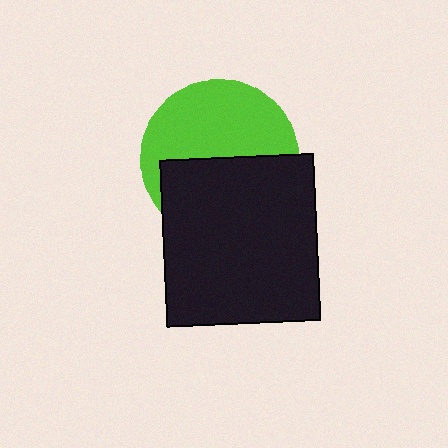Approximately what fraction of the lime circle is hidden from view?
Roughly 47% of the lime circle is hidden behind the black rectangle.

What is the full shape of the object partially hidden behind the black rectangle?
The partially hidden object is a lime circle.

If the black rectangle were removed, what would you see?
You would see the complete lime circle.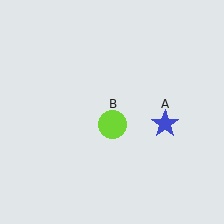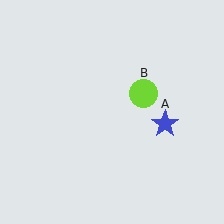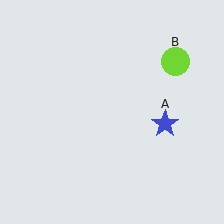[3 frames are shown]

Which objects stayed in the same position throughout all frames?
Blue star (object A) remained stationary.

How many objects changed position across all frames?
1 object changed position: lime circle (object B).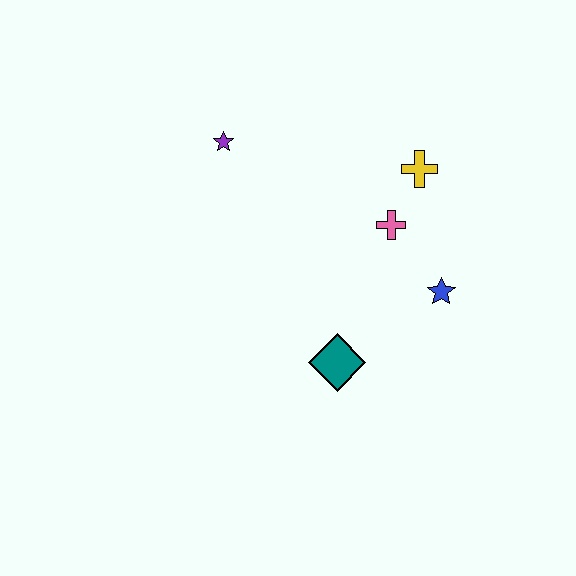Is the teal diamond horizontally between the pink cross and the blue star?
No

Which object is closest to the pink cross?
The yellow cross is closest to the pink cross.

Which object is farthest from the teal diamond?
The purple star is farthest from the teal diamond.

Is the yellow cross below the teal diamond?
No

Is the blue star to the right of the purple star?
Yes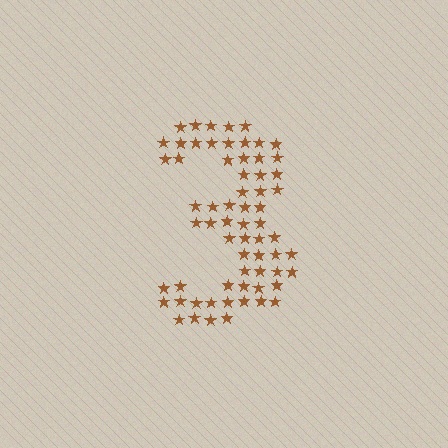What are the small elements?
The small elements are stars.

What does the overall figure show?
The overall figure shows the digit 3.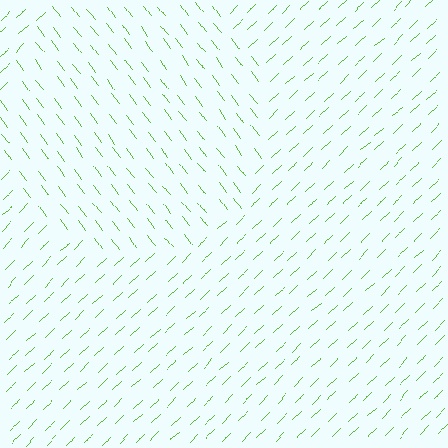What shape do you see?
I see a circle.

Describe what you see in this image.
The image is filled with small lime line segments. A circle region in the image has lines oriented differently from the surrounding lines, creating a visible texture boundary.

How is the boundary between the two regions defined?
The boundary is defined purely by a change in line orientation (approximately 84 degrees difference). All lines are the same color and thickness.